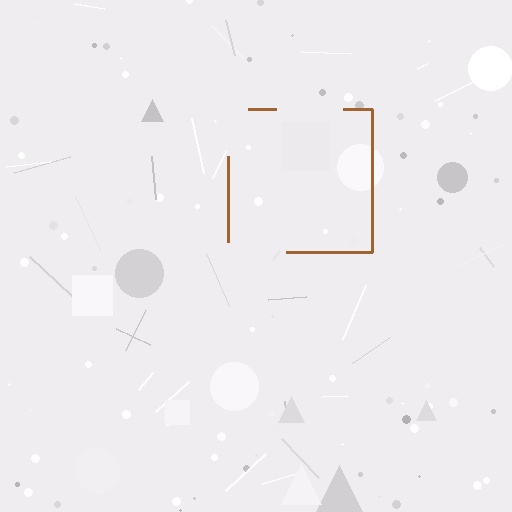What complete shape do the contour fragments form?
The contour fragments form a square.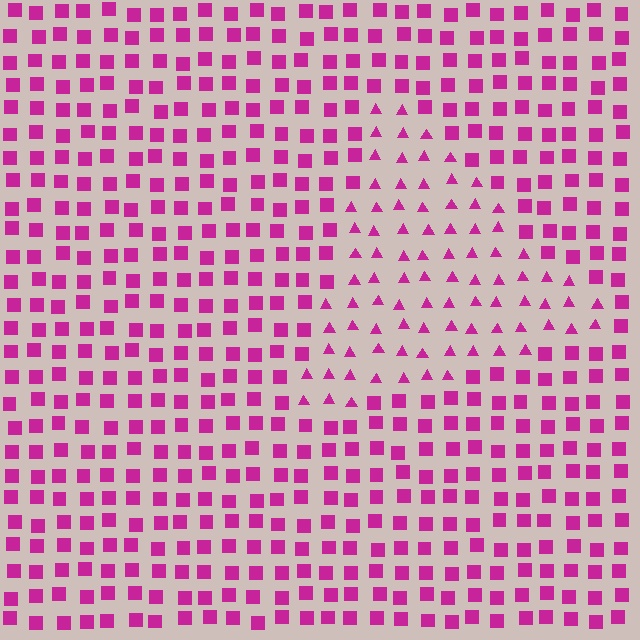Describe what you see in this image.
The image is filled with small magenta elements arranged in a uniform grid. A triangle-shaped region contains triangles, while the surrounding area contains squares. The boundary is defined purely by the change in element shape.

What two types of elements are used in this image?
The image uses triangles inside the triangle region and squares outside it.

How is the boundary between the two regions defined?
The boundary is defined by a change in element shape: triangles inside vs. squares outside. All elements share the same color and spacing.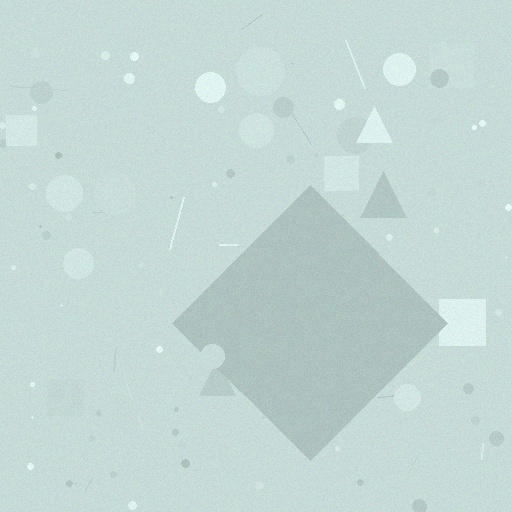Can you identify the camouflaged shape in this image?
The camouflaged shape is a diamond.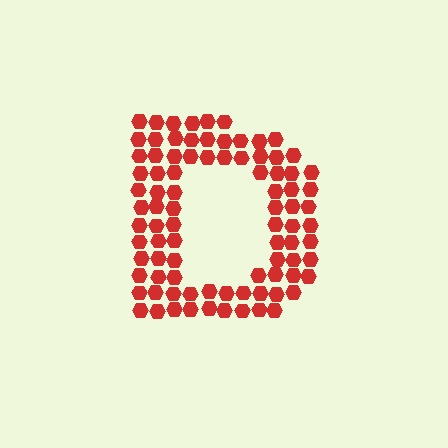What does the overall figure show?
The overall figure shows the letter D.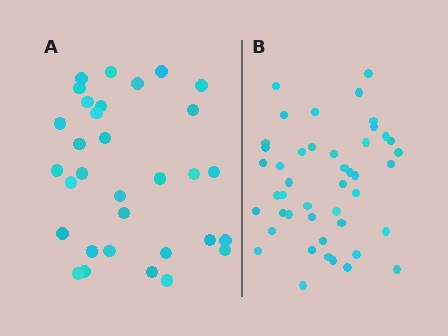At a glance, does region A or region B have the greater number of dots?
Region B (the right region) has more dots.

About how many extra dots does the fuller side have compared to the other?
Region B has approximately 15 more dots than region A.